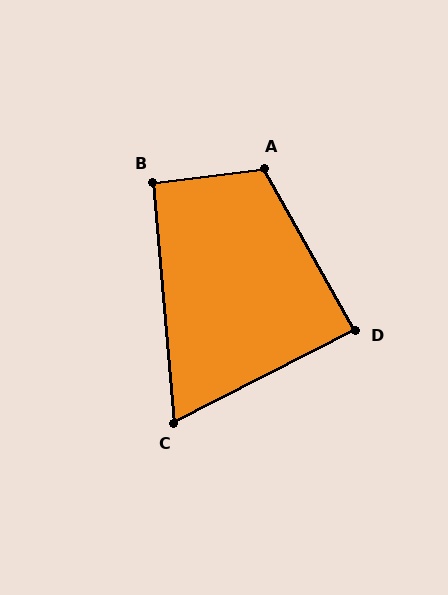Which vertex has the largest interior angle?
A, at approximately 112 degrees.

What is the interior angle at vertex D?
Approximately 88 degrees (approximately right).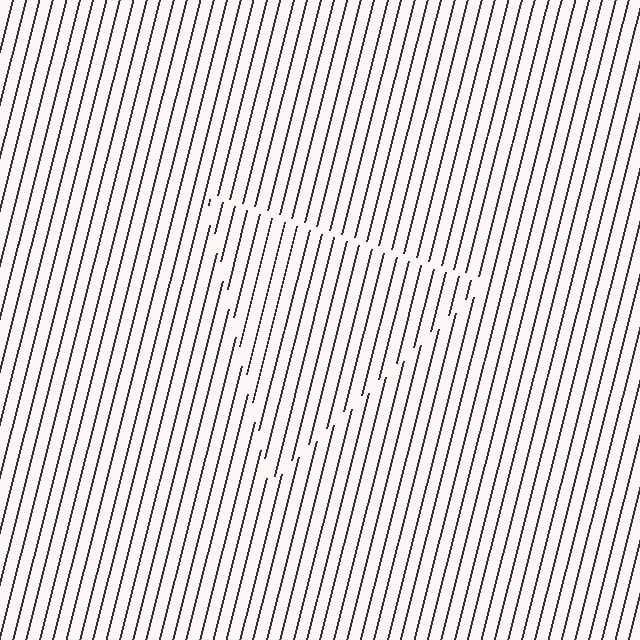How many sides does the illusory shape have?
3 sides — the line-ends trace a triangle.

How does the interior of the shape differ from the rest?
The interior of the shape contains the same grating, shifted by half a period — the contour is defined by the phase discontinuity where line-ends from the inner and outer gratings abut.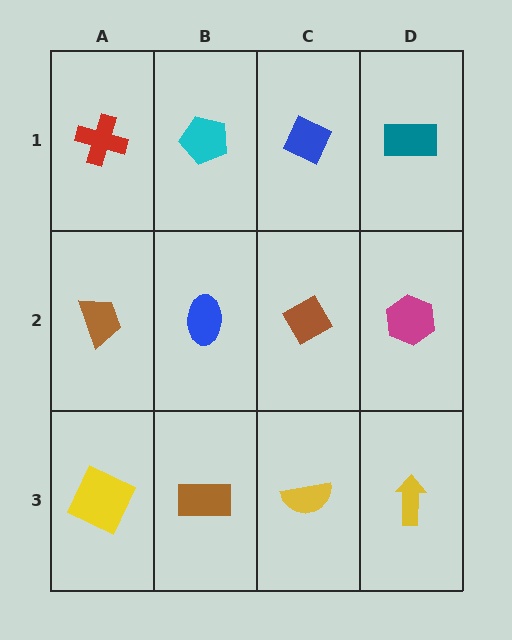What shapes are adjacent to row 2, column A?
A red cross (row 1, column A), a yellow square (row 3, column A), a blue ellipse (row 2, column B).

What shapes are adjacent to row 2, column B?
A cyan pentagon (row 1, column B), a brown rectangle (row 3, column B), a brown trapezoid (row 2, column A), a brown diamond (row 2, column C).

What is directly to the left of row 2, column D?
A brown diamond.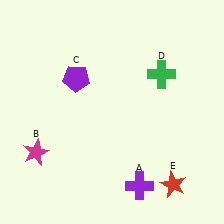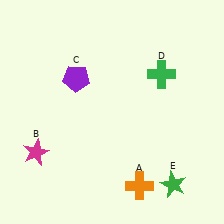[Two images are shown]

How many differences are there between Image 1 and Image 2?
There are 2 differences between the two images.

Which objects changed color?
A changed from purple to orange. E changed from red to green.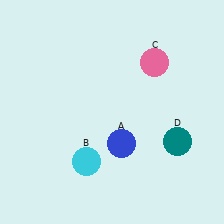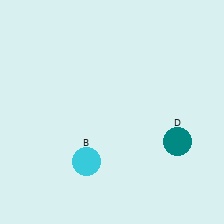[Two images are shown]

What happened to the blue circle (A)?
The blue circle (A) was removed in Image 2. It was in the bottom-right area of Image 1.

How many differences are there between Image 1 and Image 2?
There are 2 differences between the two images.